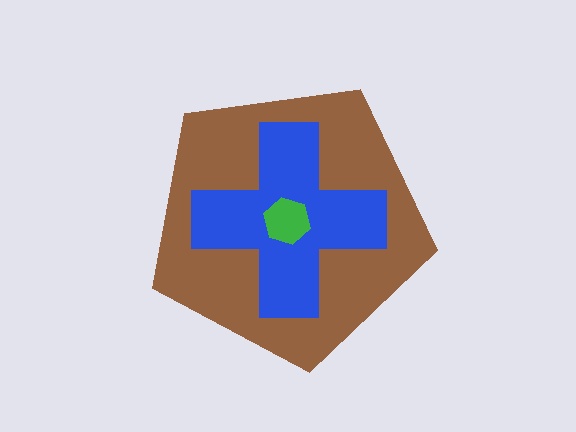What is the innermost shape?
The green hexagon.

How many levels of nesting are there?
3.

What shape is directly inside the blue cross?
The green hexagon.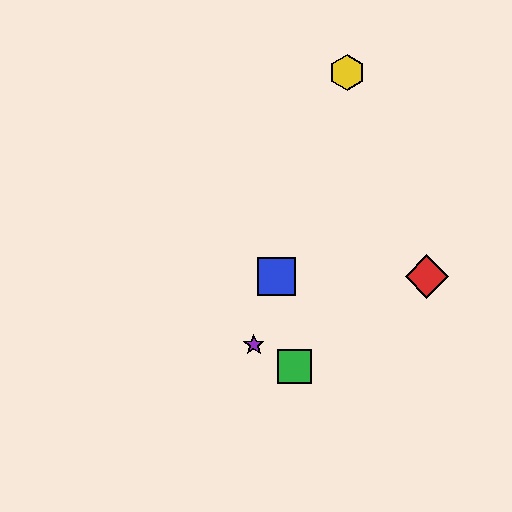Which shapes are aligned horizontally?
The red diamond, the blue square are aligned horizontally.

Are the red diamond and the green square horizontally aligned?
No, the red diamond is at y≈277 and the green square is at y≈366.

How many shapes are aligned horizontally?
2 shapes (the red diamond, the blue square) are aligned horizontally.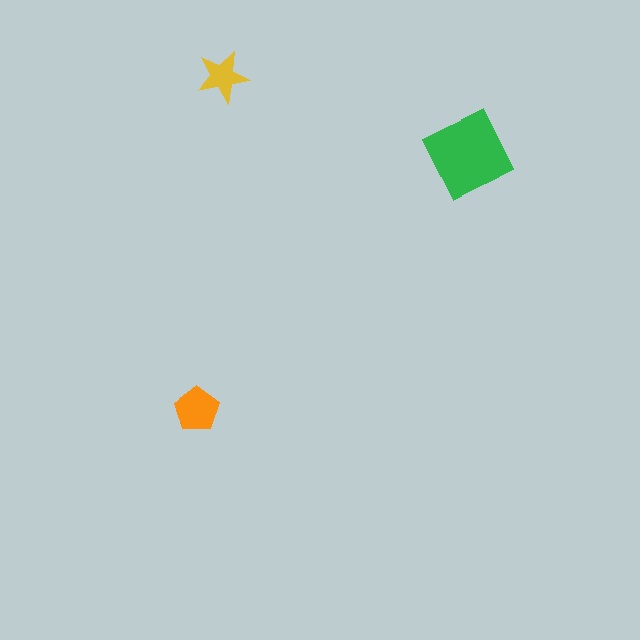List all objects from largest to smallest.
The green diamond, the orange pentagon, the yellow star.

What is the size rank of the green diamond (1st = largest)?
1st.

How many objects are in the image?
There are 3 objects in the image.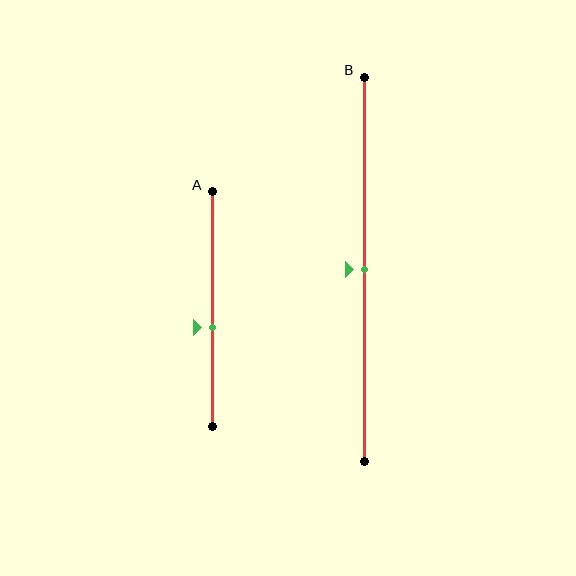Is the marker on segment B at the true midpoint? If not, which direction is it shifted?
Yes, the marker on segment B is at the true midpoint.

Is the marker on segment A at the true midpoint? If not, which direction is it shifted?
No, the marker on segment A is shifted downward by about 8% of the segment length.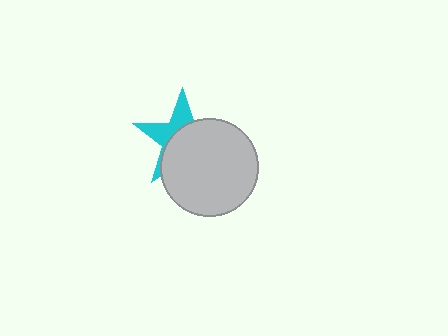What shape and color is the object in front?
The object in front is a light gray circle.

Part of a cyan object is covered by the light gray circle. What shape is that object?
It is a star.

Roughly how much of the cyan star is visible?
A small part of it is visible (roughly 37%).